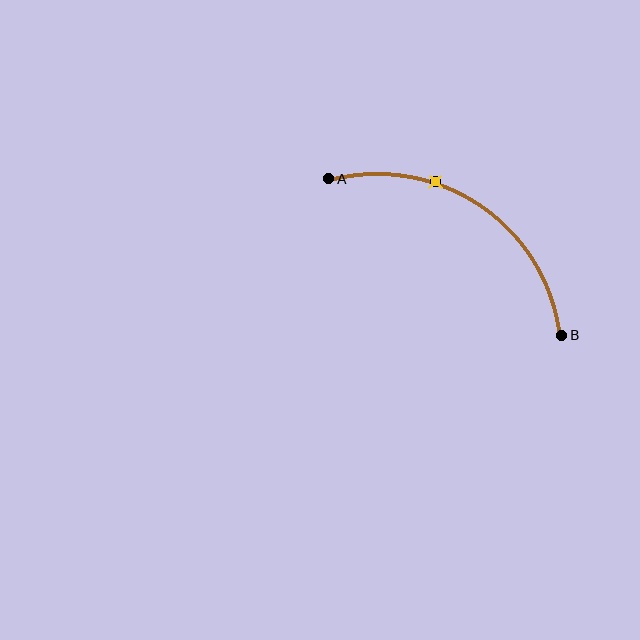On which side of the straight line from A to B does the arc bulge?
The arc bulges above and to the right of the straight line connecting A and B.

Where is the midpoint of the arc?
The arc midpoint is the point on the curve farthest from the straight line joining A and B. It sits above and to the right of that line.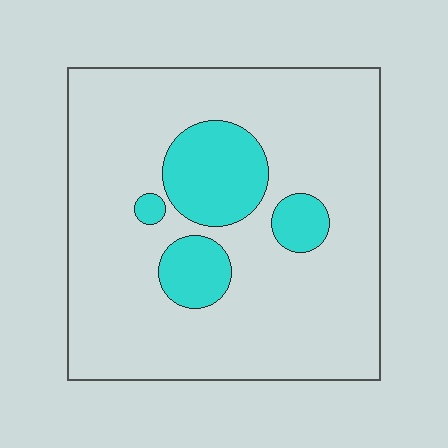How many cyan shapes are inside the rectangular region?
4.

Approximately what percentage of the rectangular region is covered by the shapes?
Approximately 15%.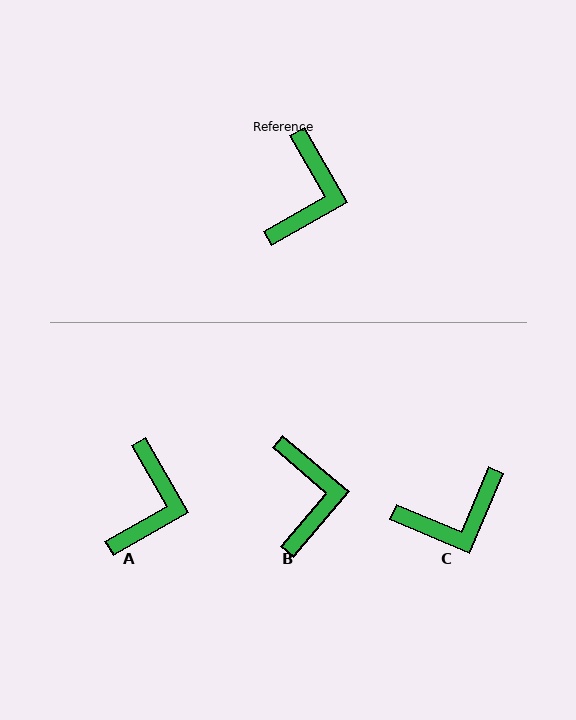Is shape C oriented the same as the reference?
No, it is off by about 52 degrees.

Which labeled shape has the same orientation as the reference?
A.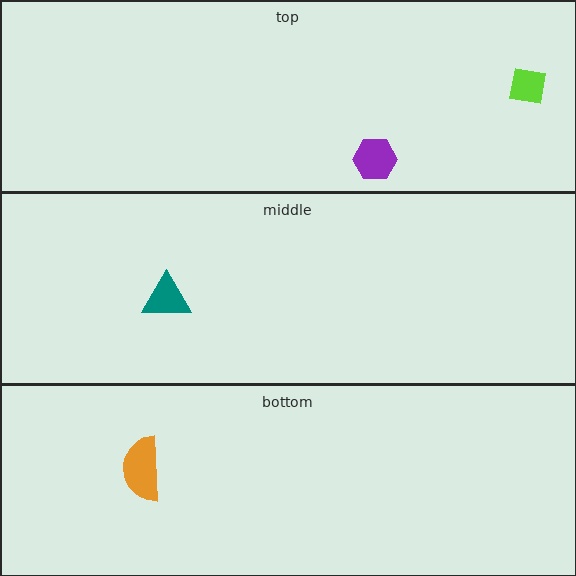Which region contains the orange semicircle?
The bottom region.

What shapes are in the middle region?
The teal triangle.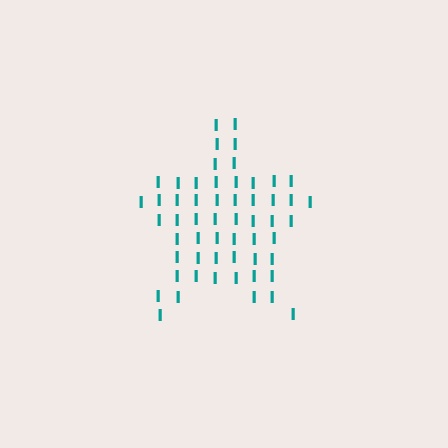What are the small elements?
The small elements are letter I's.